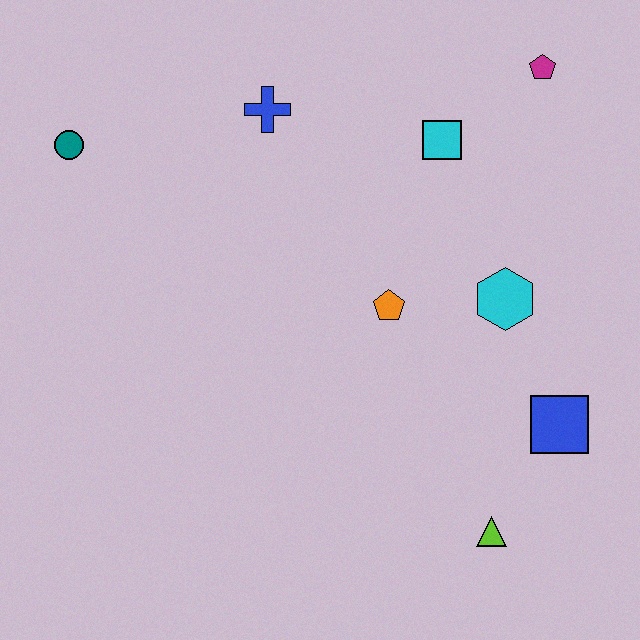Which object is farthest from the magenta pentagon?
The teal circle is farthest from the magenta pentagon.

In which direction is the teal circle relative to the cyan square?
The teal circle is to the left of the cyan square.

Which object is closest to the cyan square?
The magenta pentagon is closest to the cyan square.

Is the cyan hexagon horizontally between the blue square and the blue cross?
Yes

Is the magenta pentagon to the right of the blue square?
No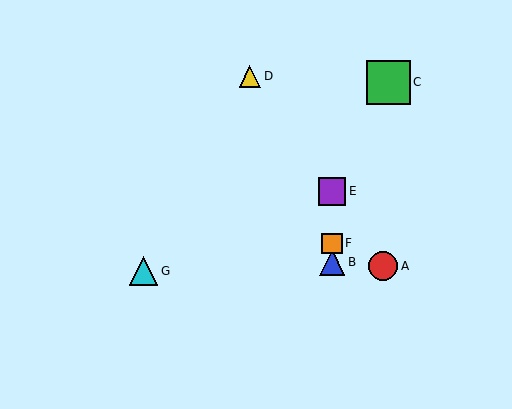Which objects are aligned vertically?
Objects B, E, F are aligned vertically.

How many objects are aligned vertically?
3 objects (B, E, F) are aligned vertically.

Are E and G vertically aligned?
No, E is at x≈332 and G is at x≈144.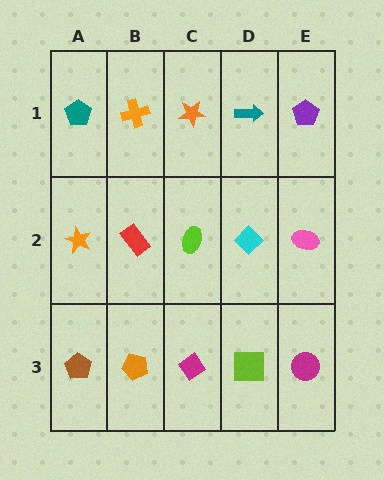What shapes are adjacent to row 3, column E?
A pink ellipse (row 2, column E), a lime square (row 3, column D).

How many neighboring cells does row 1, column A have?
2.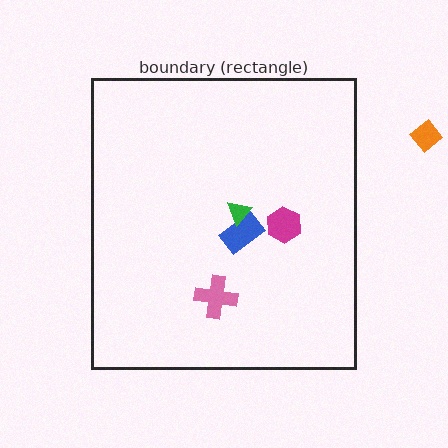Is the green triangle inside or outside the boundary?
Inside.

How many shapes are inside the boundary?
4 inside, 1 outside.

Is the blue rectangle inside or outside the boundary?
Inside.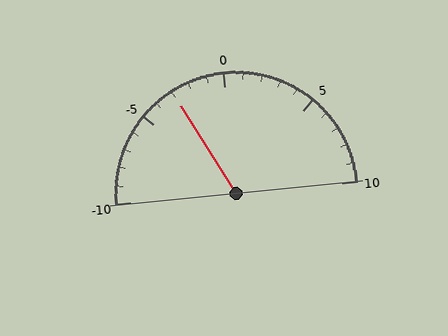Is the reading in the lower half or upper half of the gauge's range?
The reading is in the lower half of the range (-10 to 10).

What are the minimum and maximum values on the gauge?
The gauge ranges from -10 to 10.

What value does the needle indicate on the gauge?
The needle indicates approximately -3.